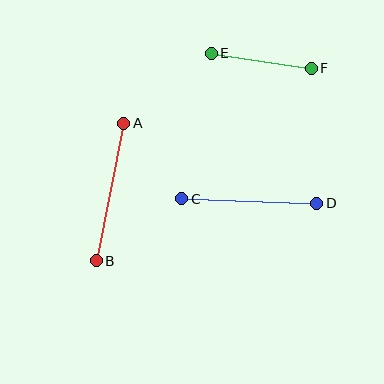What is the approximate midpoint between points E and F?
The midpoint is at approximately (261, 61) pixels.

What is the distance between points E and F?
The distance is approximately 101 pixels.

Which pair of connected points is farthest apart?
Points A and B are farthest apart.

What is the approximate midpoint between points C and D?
The midpoint is at approximately (249, 201) pixels.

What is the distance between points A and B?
The distance is approximately 140 pixels.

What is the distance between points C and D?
The distance is approximately 135 pixels.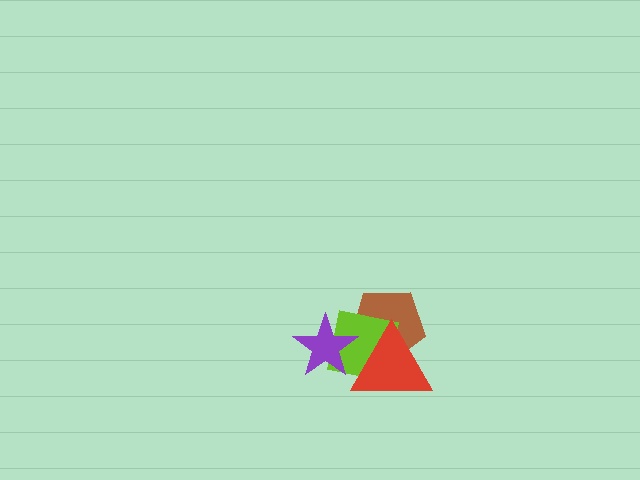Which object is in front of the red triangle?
The purple star is in front of the red triangle.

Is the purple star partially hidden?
No, no other shape covers it.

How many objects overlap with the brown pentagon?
3 objects overlap with the brown pentagon.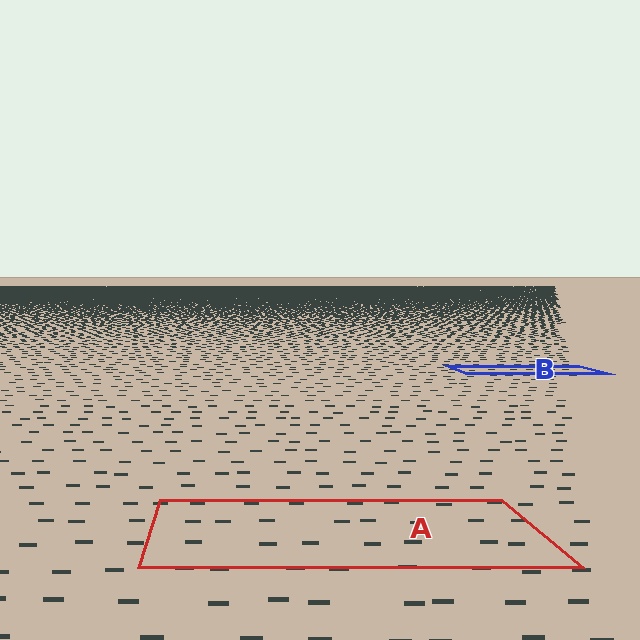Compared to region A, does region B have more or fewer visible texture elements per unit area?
Region B has more texture elements per unit area — they are packed more densely because it is farther away.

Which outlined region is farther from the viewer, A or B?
Region B is farther from the viewer — the texture elements inside it appear smaller and more densely packed.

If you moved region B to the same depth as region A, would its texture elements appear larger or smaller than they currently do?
They would appear larger. At a closer depth, the same texture elements are projected at a bigger on-screen size.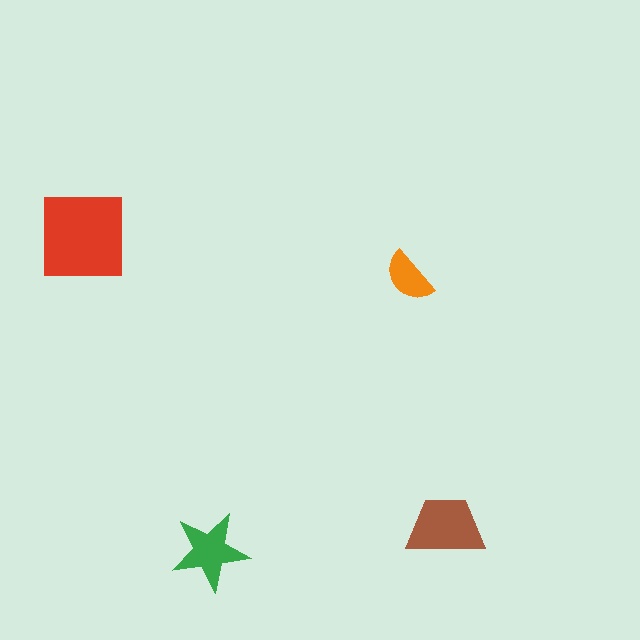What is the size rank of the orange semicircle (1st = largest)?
4th.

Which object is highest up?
The red square is topmost.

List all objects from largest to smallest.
The red square, the brown trapezoid, the green star, the orange semicircle.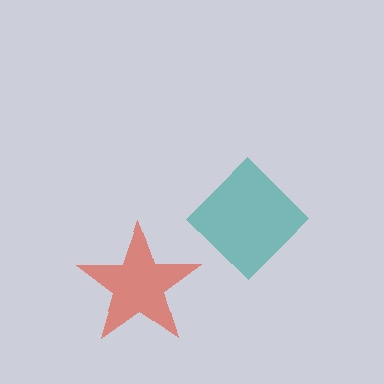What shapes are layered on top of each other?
The layered shapes are: a red star, a teal diamond.